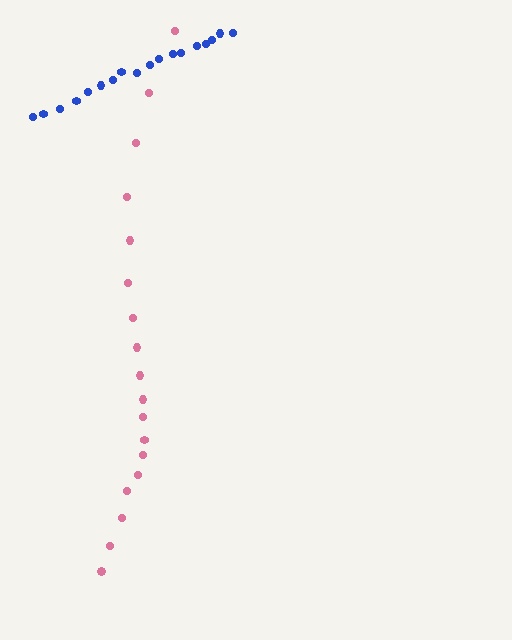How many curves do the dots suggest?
There are 2 distinct paths.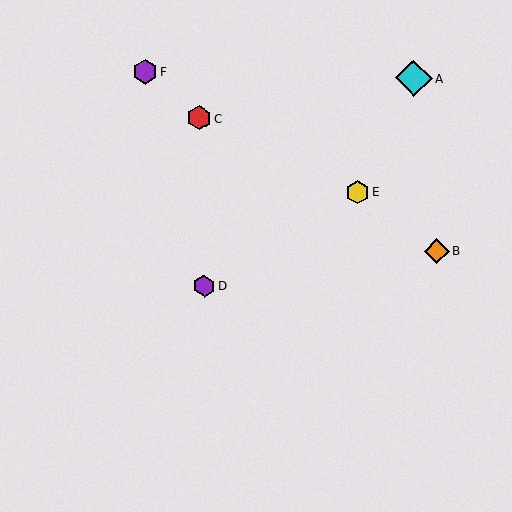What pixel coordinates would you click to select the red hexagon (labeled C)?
Click at (199, 118) to select the red hexagon C.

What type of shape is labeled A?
Shape A is a cyan diamond.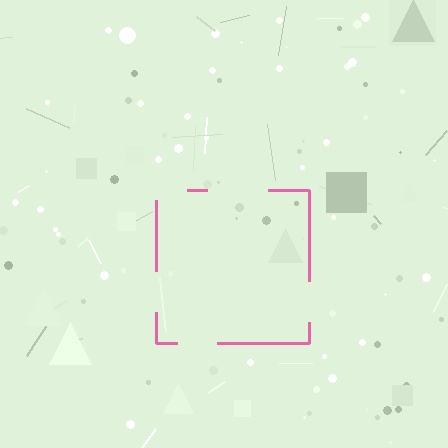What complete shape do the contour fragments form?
The contour fragments form a square.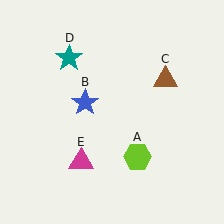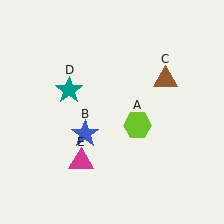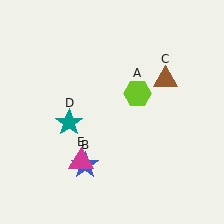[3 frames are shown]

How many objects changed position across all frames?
3 objects changed position: lime hexagon (object A), blue star (object B), teal star (object D).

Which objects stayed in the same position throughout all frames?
Brown triangle (object C) and magenta triangle (object E) remained stationary.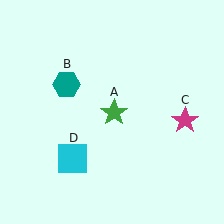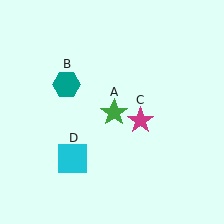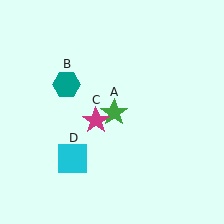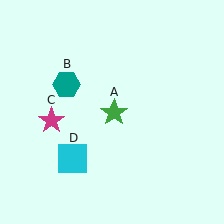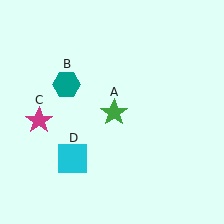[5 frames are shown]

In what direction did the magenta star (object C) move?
The magenta star (object C) moved left.